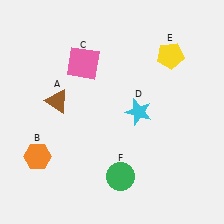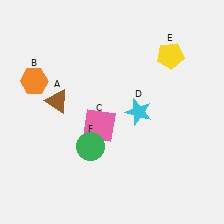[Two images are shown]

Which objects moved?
The objects that moved are: the orange hexagon (B), the pink square (C), the green circle (F).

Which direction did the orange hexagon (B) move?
The orange hexagon (B) moved up.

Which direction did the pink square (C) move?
The pink square (C) moved down.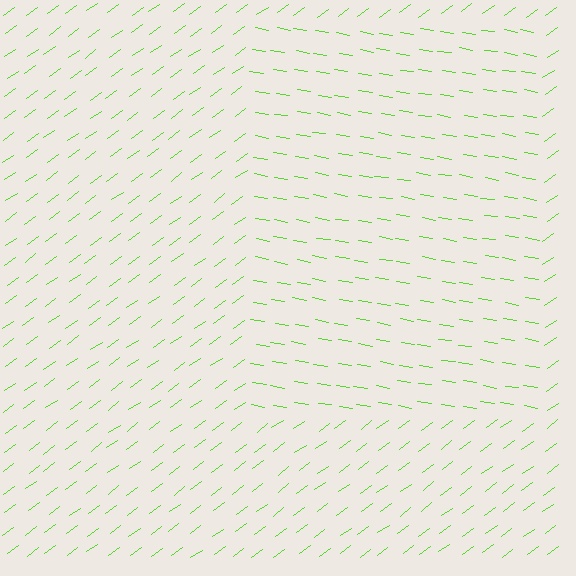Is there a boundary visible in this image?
Yes, there is a texture boundary formed by a change in line orientation.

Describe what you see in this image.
The image is filled with small lime line segments. A rectangle region in the image has lines oriented differently from the surrounding lines, creating a visible texture boundary.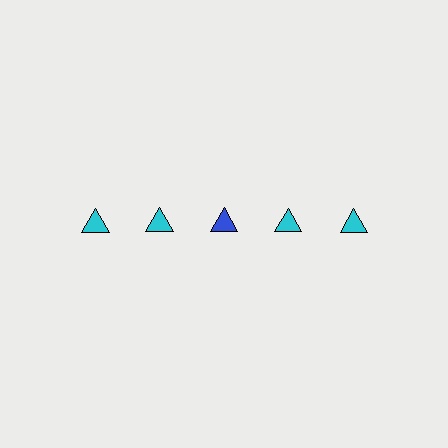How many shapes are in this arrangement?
There are 5 shapes arranged in a grid pattern.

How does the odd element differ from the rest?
It has a different color: blue instead of cyan.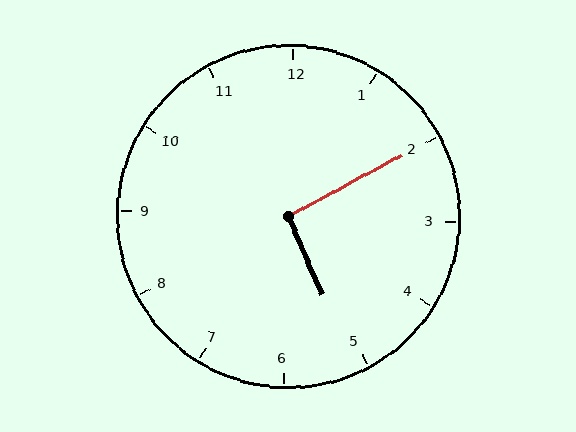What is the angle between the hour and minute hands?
Approximately 95 degrees.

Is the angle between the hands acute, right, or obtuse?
It is right.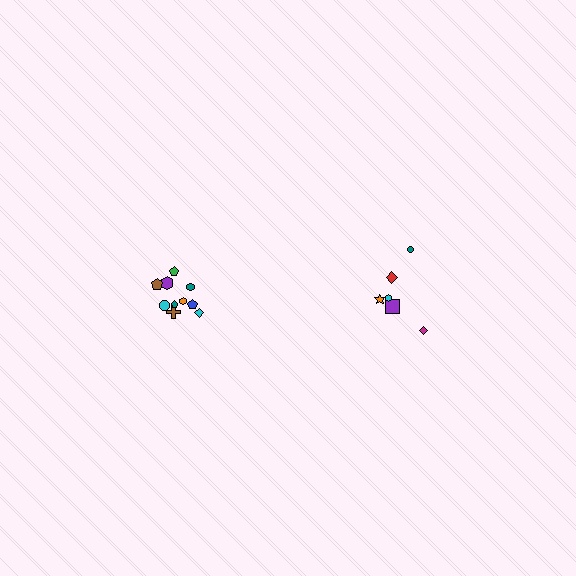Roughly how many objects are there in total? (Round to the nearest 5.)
Roughly 15 objects in total.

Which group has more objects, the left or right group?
The left group.